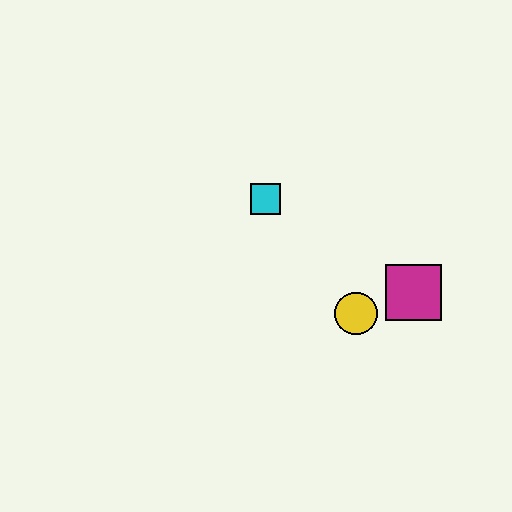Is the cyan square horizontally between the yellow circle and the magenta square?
No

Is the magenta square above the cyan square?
No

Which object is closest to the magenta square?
The yellow circle is closest to the magenta square.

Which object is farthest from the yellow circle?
The cyan square is farthest from the yellow circle.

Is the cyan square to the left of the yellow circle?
Yes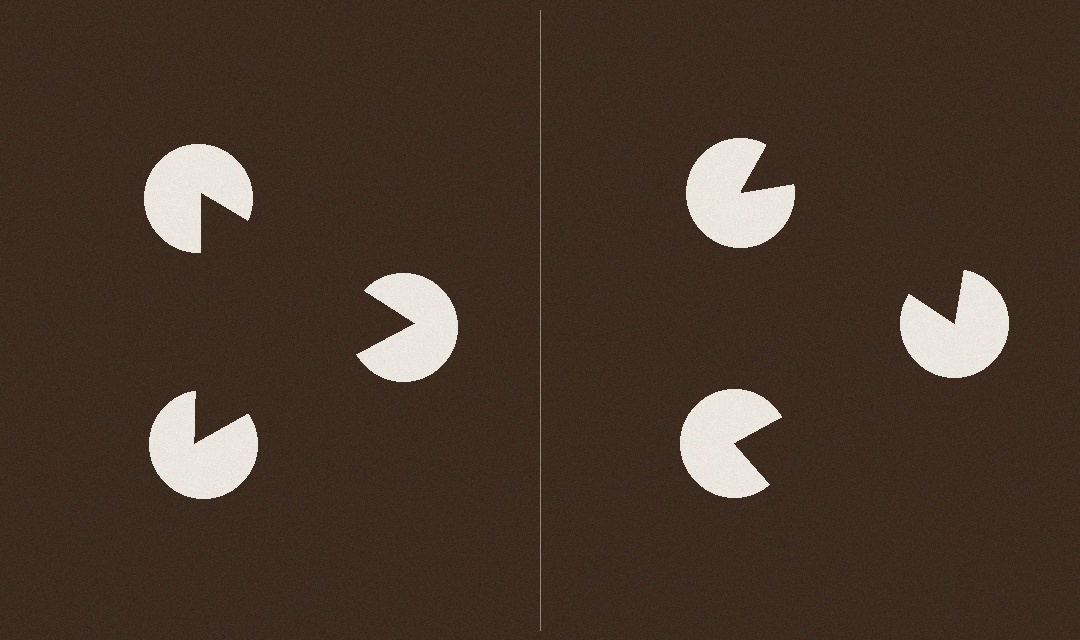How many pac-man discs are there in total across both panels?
6 — 3 on each side.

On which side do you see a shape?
An illusory triangle appears on the left side. On the right side the wedge cuts are rotated, so no coherent shape forms.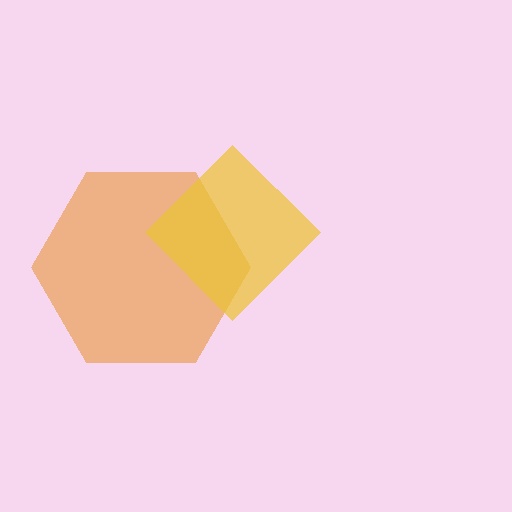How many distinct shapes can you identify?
There are 2 distinct shapes: an orange hexagon, a yellow diamond.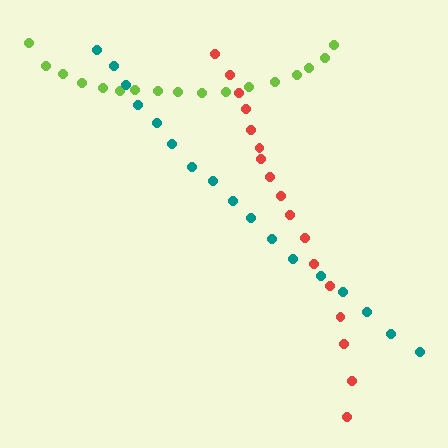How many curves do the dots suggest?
There are 3 distinct paths.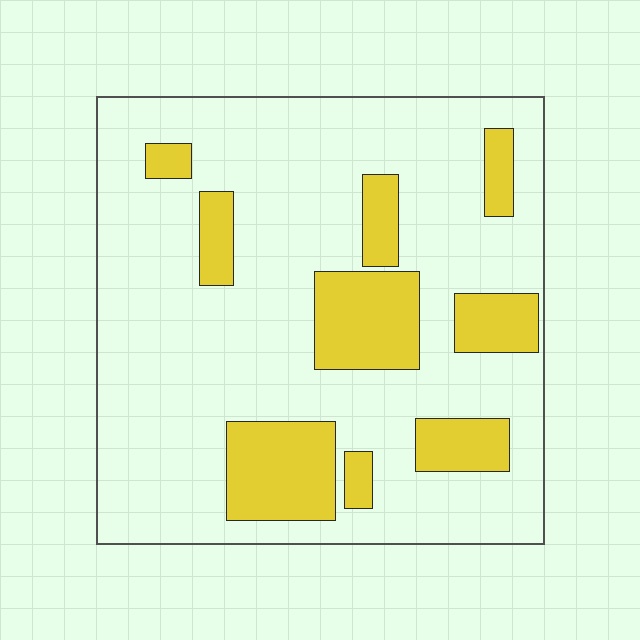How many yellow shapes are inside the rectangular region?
9.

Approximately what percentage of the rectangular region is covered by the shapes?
Approximately 20%.